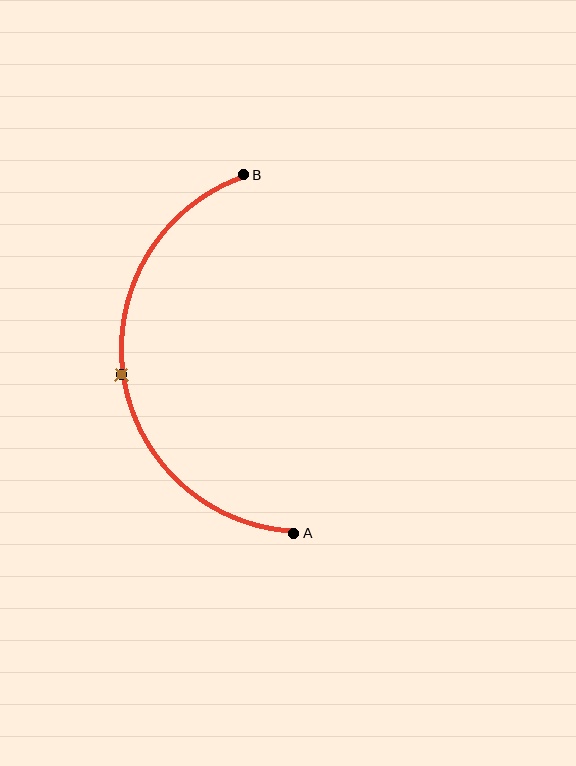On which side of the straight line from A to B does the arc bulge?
The arc bulges to the left of the straight line connecting A and B.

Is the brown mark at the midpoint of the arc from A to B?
Yes. The brown mark lies on the arc at equal arc-length from both A and B — it is the arc midpoint.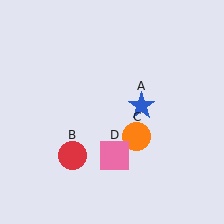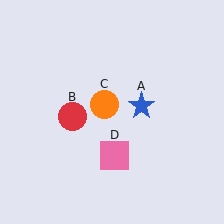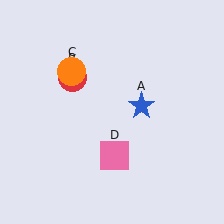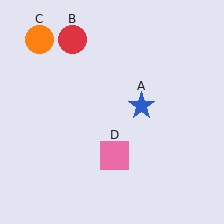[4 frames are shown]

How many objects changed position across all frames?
2 objects changed position: red circle (object B), orange circle (object C).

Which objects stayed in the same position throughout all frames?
Blue star (object A) and pink square (object D) remained stationary.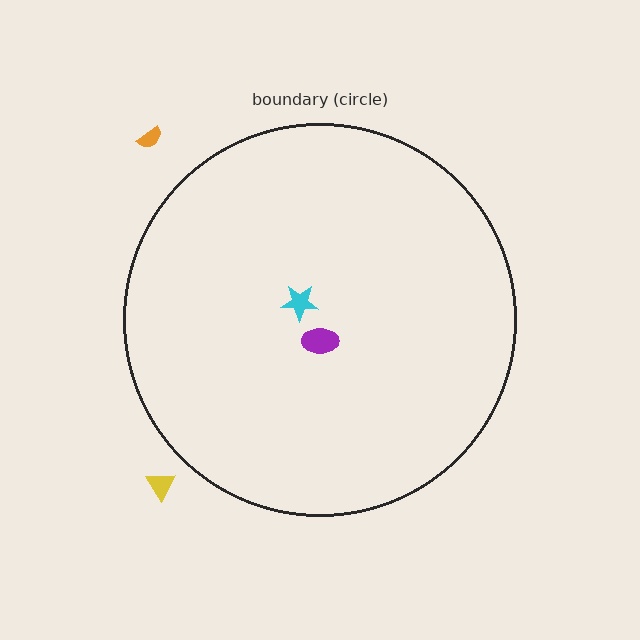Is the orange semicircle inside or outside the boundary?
Outside.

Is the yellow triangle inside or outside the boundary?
Outside.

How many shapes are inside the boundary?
2 inside, 2 outside.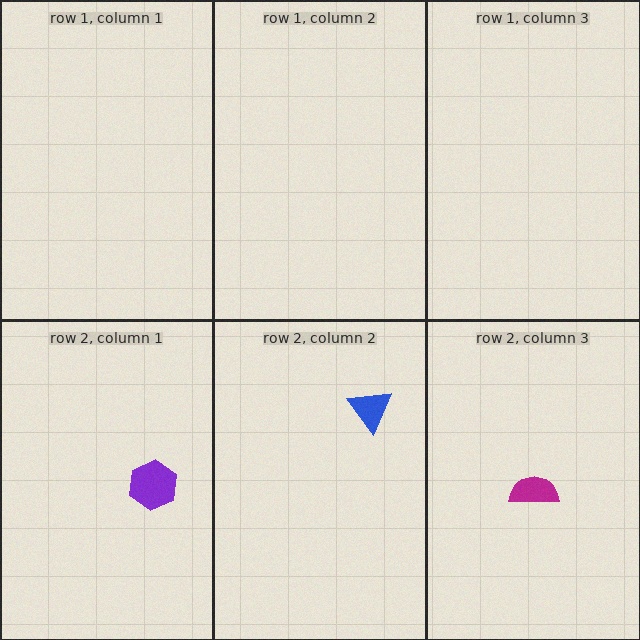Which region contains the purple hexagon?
The row 2, column 1 region.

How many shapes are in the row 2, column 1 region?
1.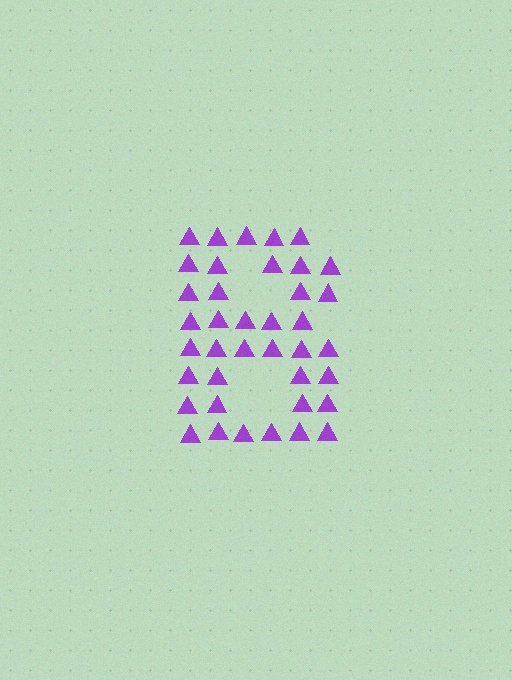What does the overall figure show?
The overall figure shows the letter B.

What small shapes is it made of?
It is made of small triangles.